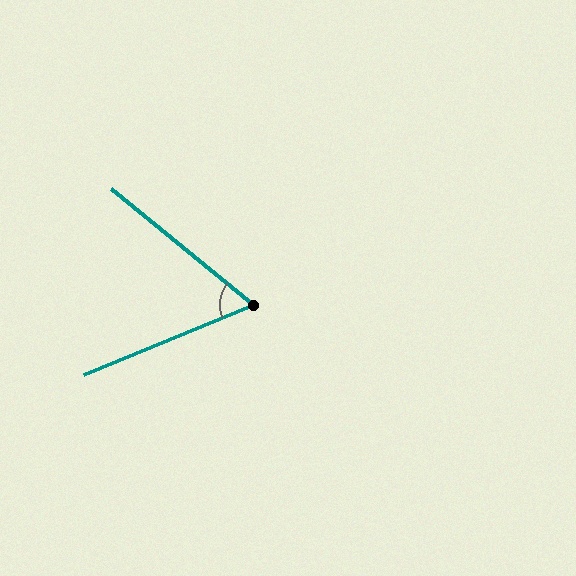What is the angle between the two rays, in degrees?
Approximately 62 degrees.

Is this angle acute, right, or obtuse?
It is acute.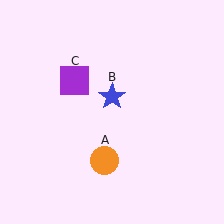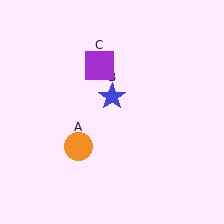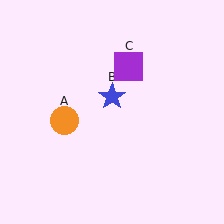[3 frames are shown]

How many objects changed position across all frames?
2 objects changed position: orange circle (object A), purple square (object C).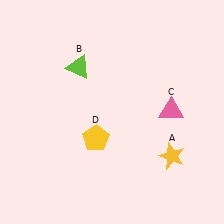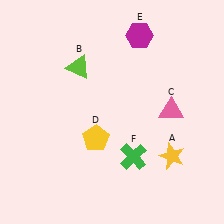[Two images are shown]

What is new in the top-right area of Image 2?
A magenta hexagon (E) was added in the top-right area of Image 2.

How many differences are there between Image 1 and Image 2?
There are 2 differences between the two images.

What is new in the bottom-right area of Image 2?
A green cross (F) was added in the bottom-right area of Image 2.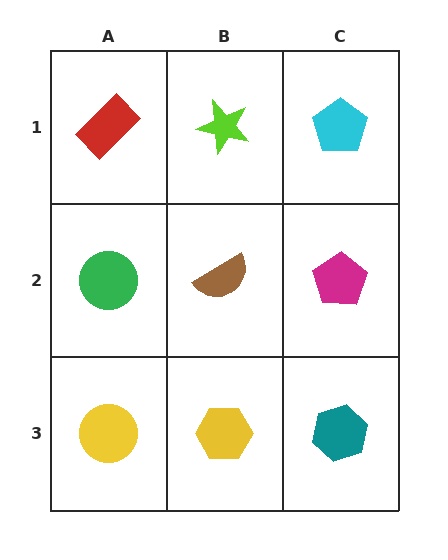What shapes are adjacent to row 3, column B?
A brown semicircle (row 2, column B), a yellow circle (row 3, column A), a teal hexagon (row 3, column C).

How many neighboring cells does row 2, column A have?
3.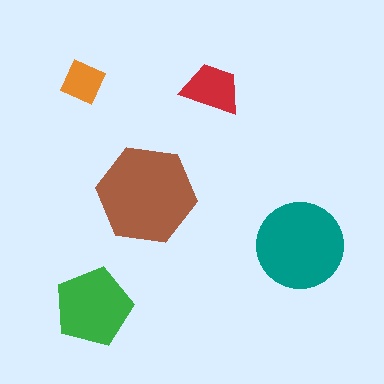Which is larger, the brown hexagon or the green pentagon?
The brown hexagon.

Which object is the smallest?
The orange diamond.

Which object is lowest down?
The green pentagon is bottommost.